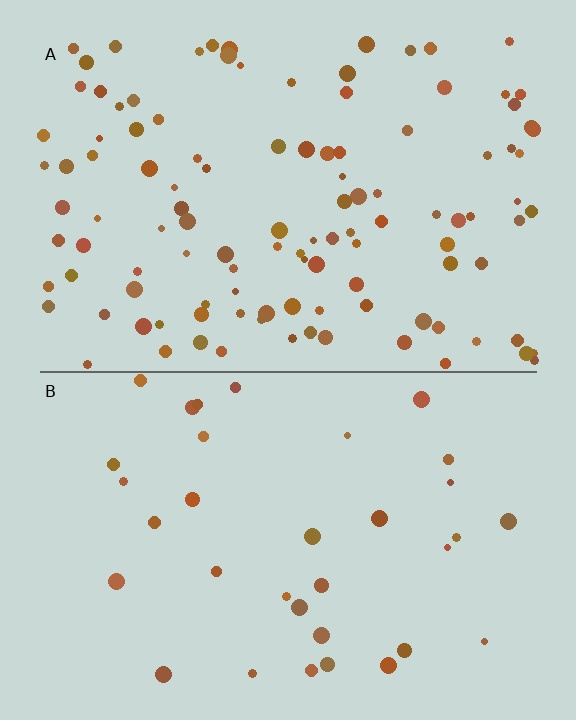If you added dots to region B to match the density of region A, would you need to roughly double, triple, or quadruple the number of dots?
Approximately triple.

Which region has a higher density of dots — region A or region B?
A (the top).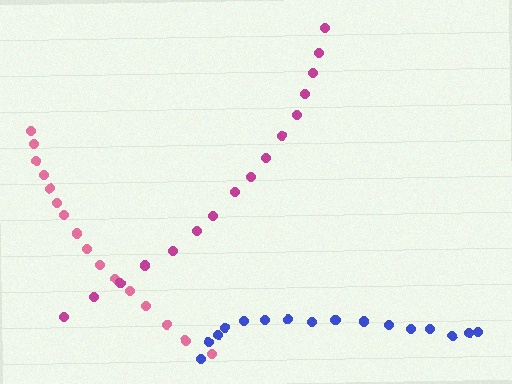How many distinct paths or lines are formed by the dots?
There are 3 distinct paths.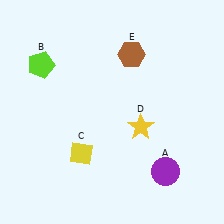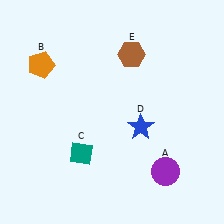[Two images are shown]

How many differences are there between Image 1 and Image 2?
There are 3 differences between the two images.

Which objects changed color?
B changed from lime to orange. C changed from yellow to teal. D changed from yellow to blue.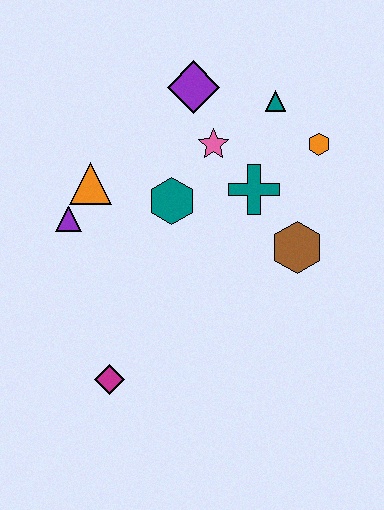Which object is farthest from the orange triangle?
The orange hexagon is farthest from the orange triangle.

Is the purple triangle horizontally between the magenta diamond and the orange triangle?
No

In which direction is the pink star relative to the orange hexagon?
The pink star is to the left of the orange hexagon.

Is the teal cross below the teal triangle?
Yes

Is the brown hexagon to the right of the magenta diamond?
Yes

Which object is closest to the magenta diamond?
The purple triangle is closest to the magenta diamond.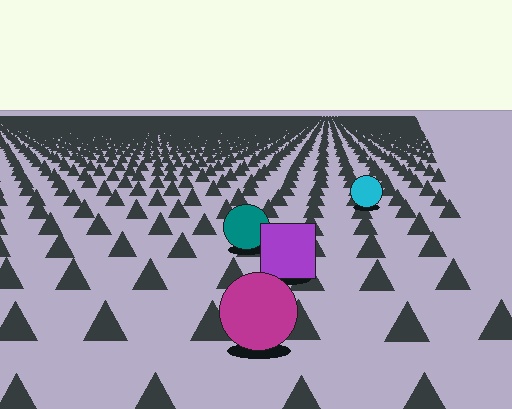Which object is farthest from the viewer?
The cyan circle is farthest from the viewer. It appears smaller and the ground texture around it is denser.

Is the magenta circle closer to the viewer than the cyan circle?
Yes. The magenta circle is closer — you can tell from the texture gradient: the ground texture is coarser near it.